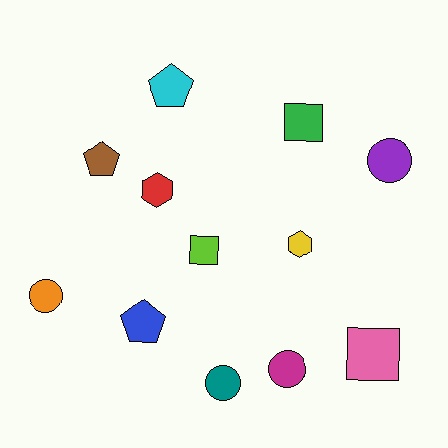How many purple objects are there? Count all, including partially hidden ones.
There is 1 purple object.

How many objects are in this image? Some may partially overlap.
There are 12 objects.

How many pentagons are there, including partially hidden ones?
There are 3 pentagons.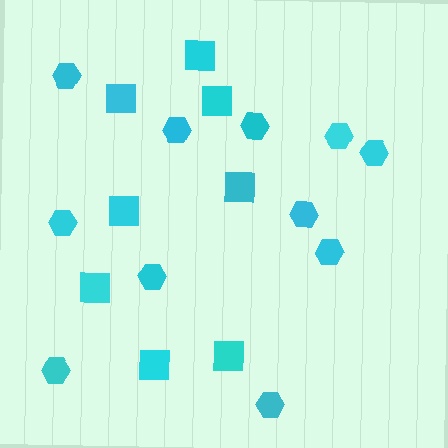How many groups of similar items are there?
There are 2 groups: one group of hexagons (11) and one group of squares (8).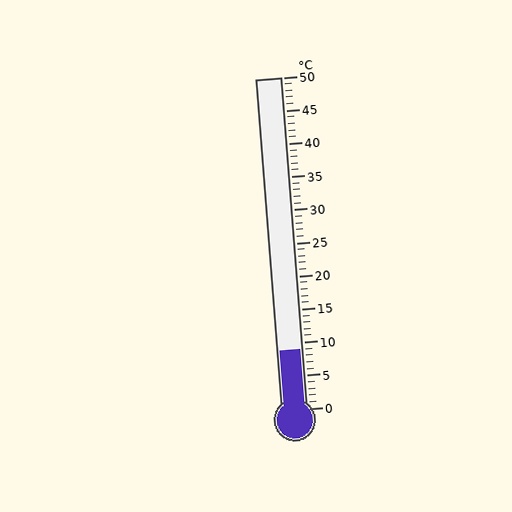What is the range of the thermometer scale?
The thermometer scale ranges from 0°C to 50°C.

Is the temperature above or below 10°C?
The temperature is below 10°C.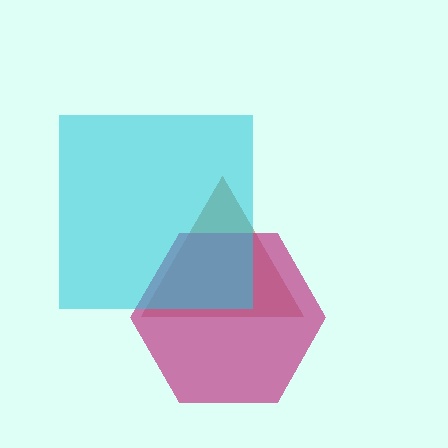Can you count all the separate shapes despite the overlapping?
Yes, there are 3 separate shapes.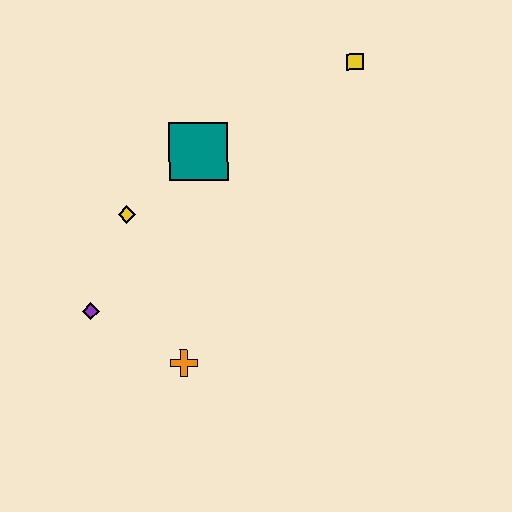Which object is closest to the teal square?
The yellow diamond is closest to the teal square.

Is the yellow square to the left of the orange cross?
No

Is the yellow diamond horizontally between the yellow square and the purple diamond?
Yes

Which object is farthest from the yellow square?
The purple diamond is farthest from the yellow square.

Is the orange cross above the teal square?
No